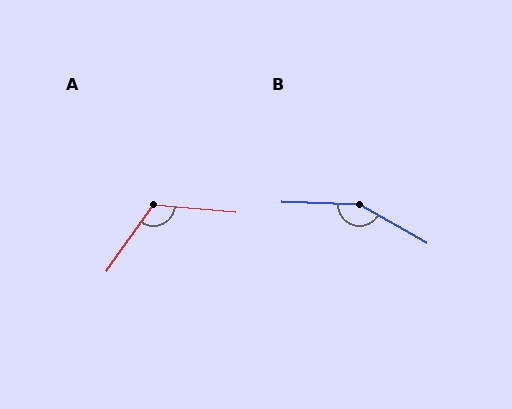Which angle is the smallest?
A, at approximately 121 degrees.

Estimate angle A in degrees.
Approximately 121 degrees.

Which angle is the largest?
B, at approximately 153 degrees.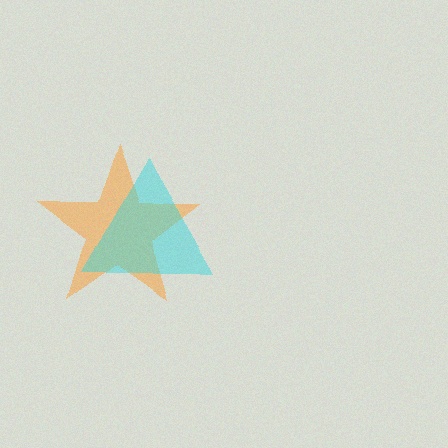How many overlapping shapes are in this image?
There are 2 overlapping shapes in the image.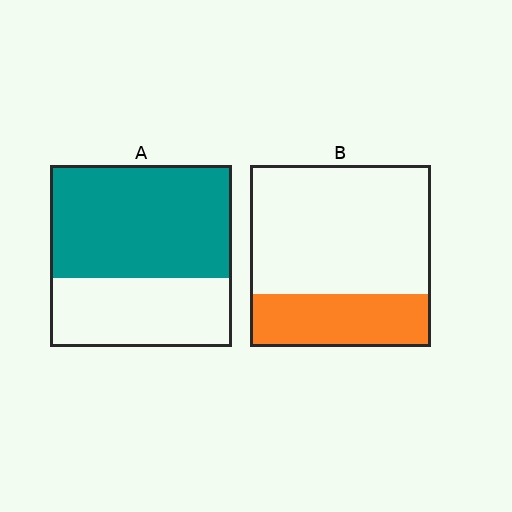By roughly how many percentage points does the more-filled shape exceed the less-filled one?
By roughly 35 percentage points (A over B).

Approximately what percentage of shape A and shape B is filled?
A is approximately 60% and B is approximately 30%.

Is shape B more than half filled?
No.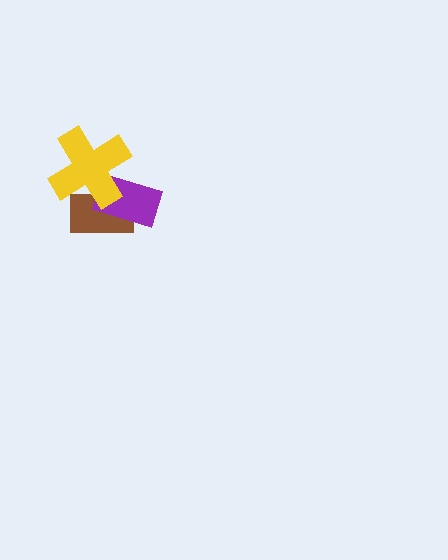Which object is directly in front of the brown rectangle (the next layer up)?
The purple rectangle is directly in front of the brown rectangle.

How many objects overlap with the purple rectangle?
2 objects overlap with the purple rectangle.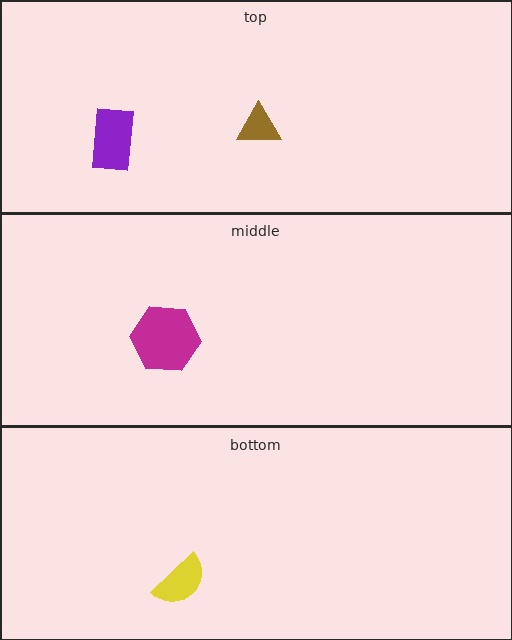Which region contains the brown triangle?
The top region.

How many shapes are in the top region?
2.